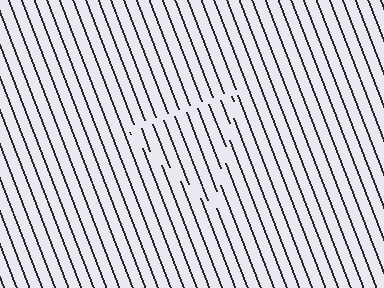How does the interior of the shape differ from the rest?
The interior of the shape contains the same grating, shifted by half a period — the contour is defined by the phase discontinuity where line-ends from the inner and outer gratings abut.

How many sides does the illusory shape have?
3 sides — the line-ends trace a triangle.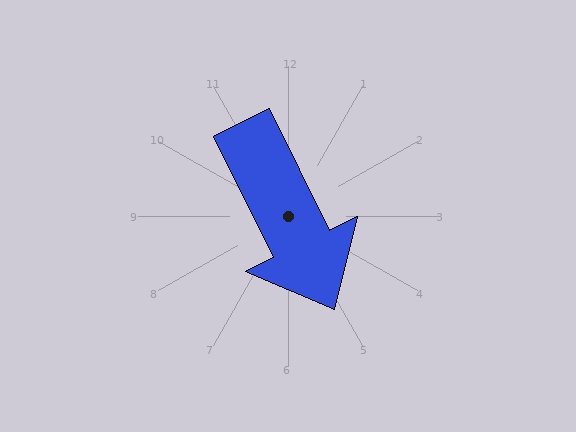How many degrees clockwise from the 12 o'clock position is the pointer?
Approximately 154 degrees.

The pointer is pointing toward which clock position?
Roughly 5 o'clock.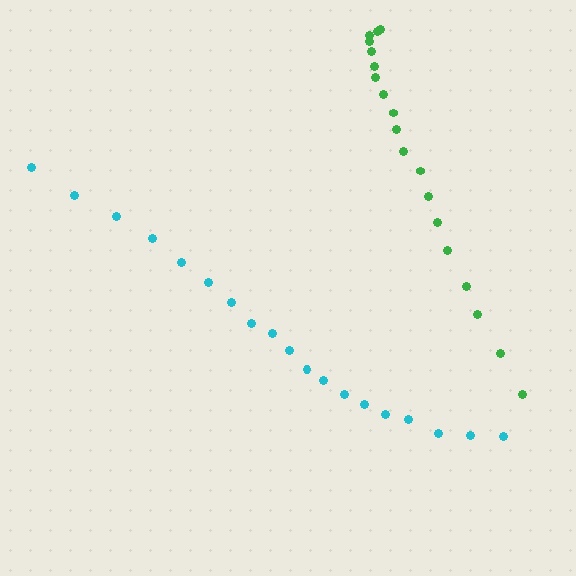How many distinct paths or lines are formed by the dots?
There are 2 distinct paths.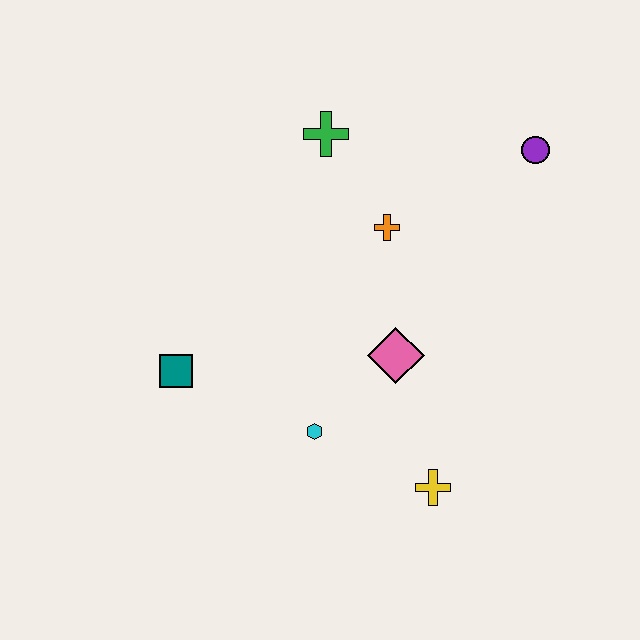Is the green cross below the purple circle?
No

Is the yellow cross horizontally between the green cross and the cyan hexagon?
No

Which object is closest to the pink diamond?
The cyan hexagon is closest to the pink diamond.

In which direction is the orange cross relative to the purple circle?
The orange cross is to the left of the purple circle.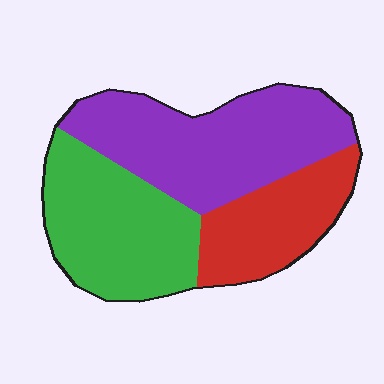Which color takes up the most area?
Purple, at roughly 40%.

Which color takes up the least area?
Red, at roughly 25%.